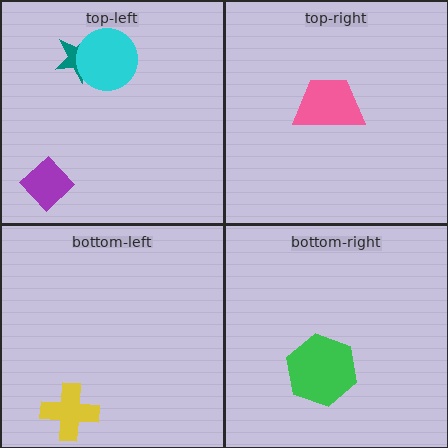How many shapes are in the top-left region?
3.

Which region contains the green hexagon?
The bottom-right region.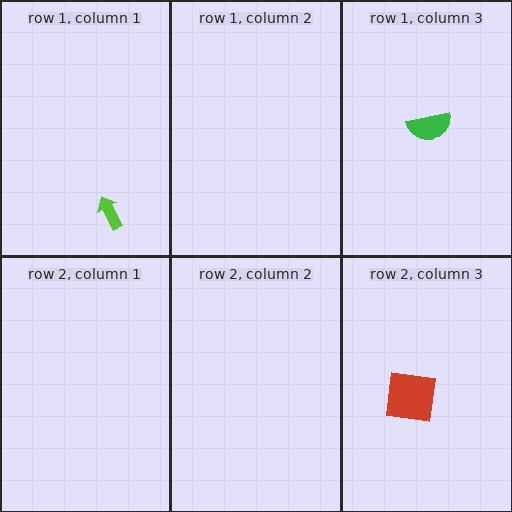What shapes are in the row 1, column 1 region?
The lime arrow.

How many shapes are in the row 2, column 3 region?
1.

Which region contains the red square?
The row 2, column 3 region.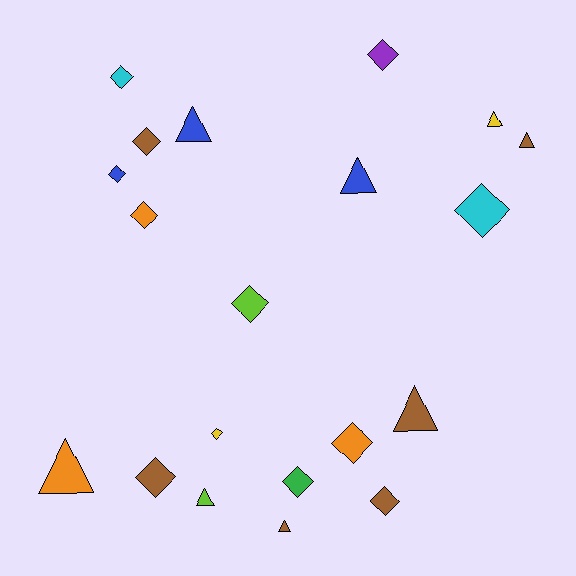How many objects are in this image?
There are 20 objects.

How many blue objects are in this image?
There are 3 blue objects.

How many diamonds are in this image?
There are 12 diamonds.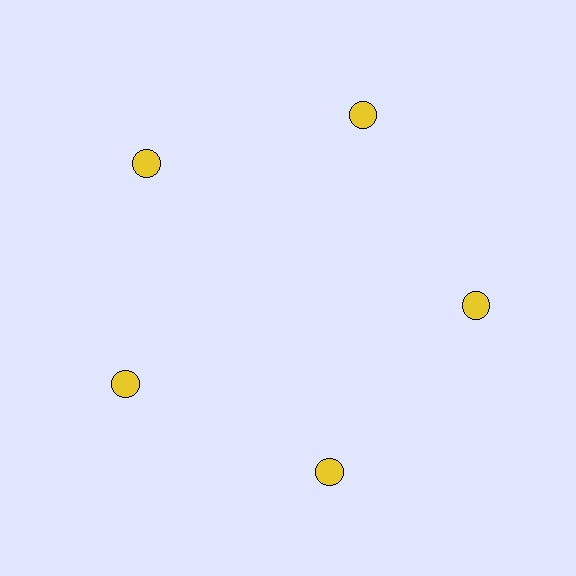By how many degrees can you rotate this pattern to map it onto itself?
The pattern maps onto itself every 72 degrees of rotation.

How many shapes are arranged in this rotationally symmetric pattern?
There are 5 shapes, arranged in 5 groups of 1.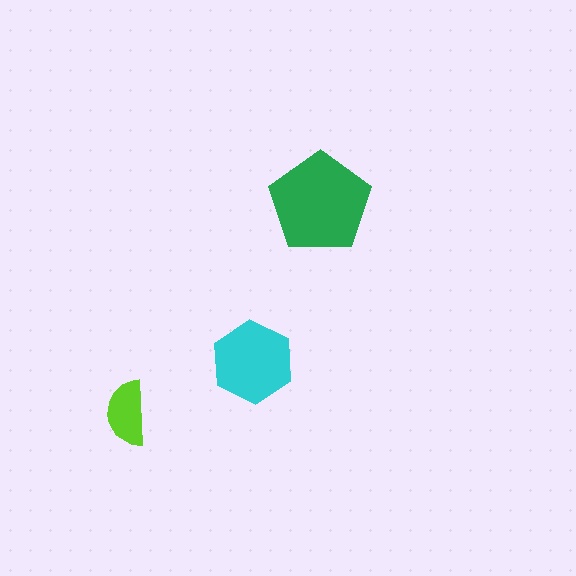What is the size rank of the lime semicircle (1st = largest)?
3rd.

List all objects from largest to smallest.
The green pentagon, the cyan hexagon, the lime semicircle.